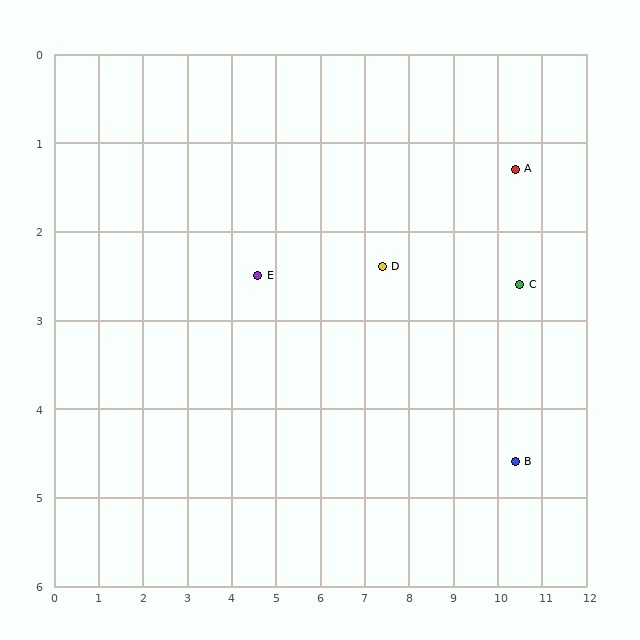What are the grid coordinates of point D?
Point D is at approximately (7.4, 2.4).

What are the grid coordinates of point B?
Point B is at approximately (10.4, 4.6).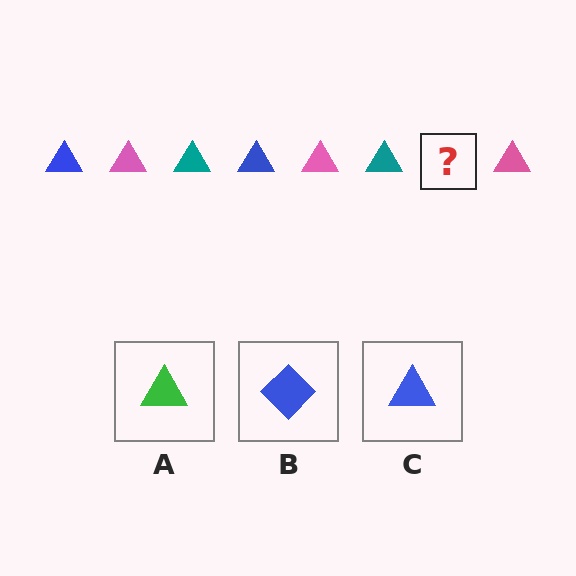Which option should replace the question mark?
Option C.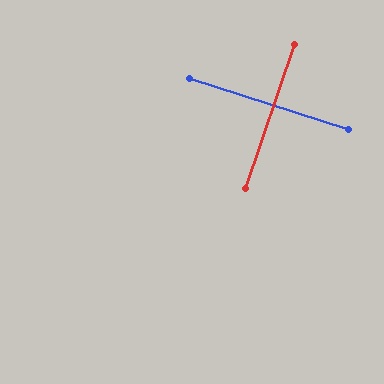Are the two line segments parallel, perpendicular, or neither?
Perpendicular — they meet at approximately 89°.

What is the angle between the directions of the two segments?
Approximately 89 degrees.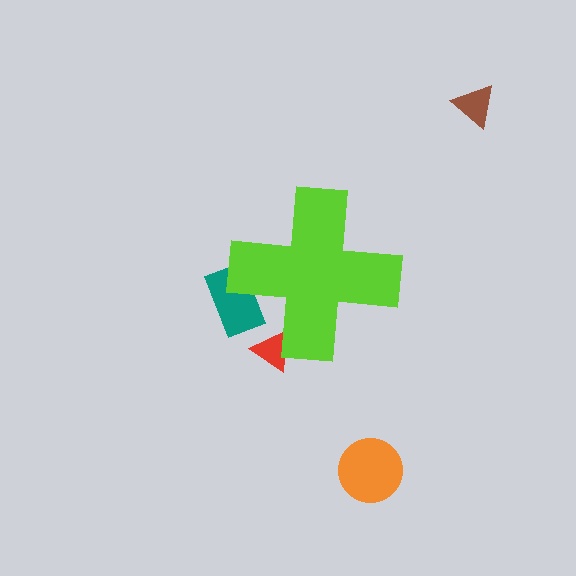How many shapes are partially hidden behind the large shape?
2 shapes are partially hidden.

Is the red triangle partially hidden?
Yes, the red triangle is partially hidden behind the lime cross.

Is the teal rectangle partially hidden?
Yes, the teal rectangle is partially hidden behind the lime cross.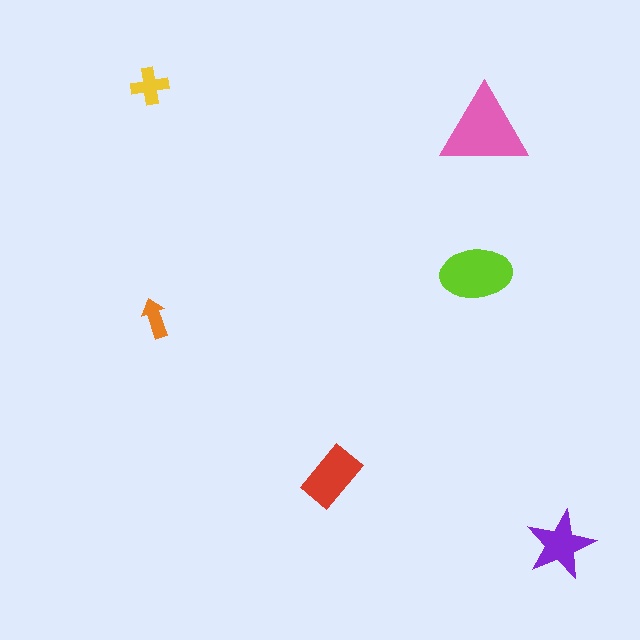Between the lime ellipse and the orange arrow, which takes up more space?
The lime ellipse.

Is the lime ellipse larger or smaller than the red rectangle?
Larger.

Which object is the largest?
The pink triangle.